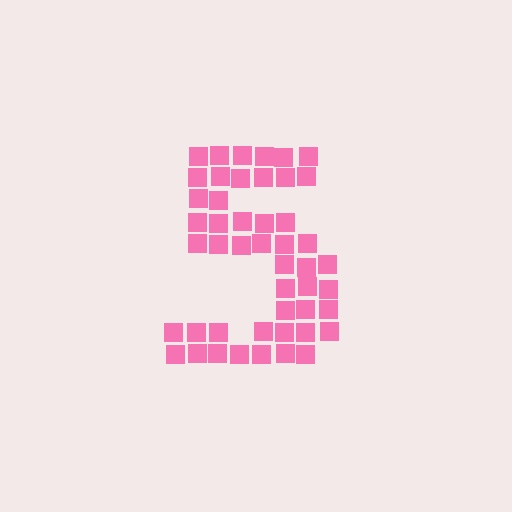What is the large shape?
The large shape is the digit 5.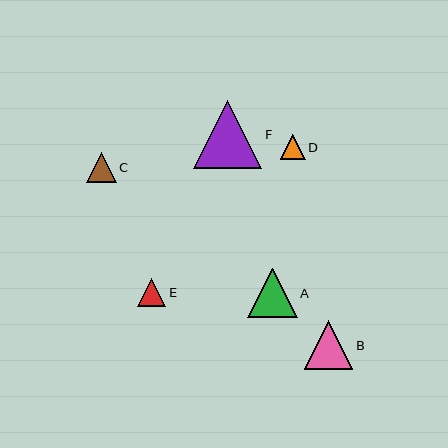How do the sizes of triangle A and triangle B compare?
Triangle A and triangle B are approximately the same size.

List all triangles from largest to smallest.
From largest to smallest: F, A, B, C, E, D.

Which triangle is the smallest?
Triangle D is the smallest with a size of approximately 25 pixels.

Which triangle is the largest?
Triangle F is the largest with a size of approximately 68 pixels.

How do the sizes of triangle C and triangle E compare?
Triangle C and triangle E are approximately the same size.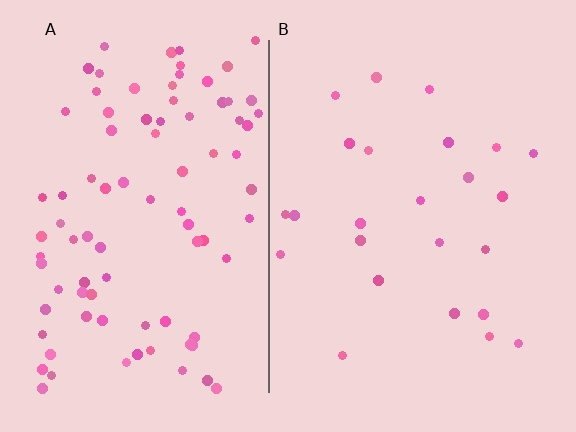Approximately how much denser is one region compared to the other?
Approximately 3.6× — region A over region B.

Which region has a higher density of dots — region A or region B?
A (the left).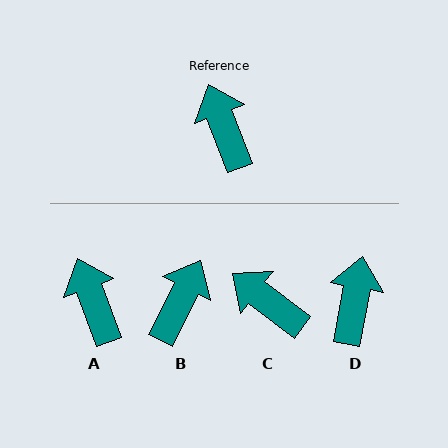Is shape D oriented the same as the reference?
No, it is off by about 31 degrees.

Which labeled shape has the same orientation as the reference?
A.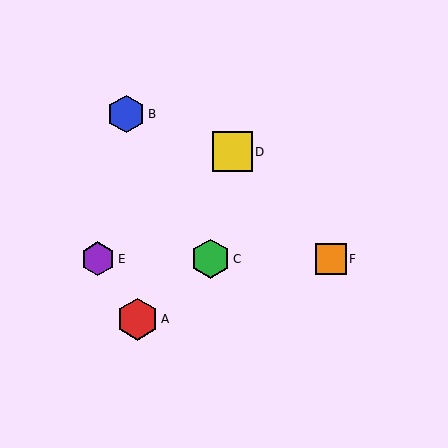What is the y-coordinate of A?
Object A is at y≈319.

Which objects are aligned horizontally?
Objects C, E, F are aligned horizontally.